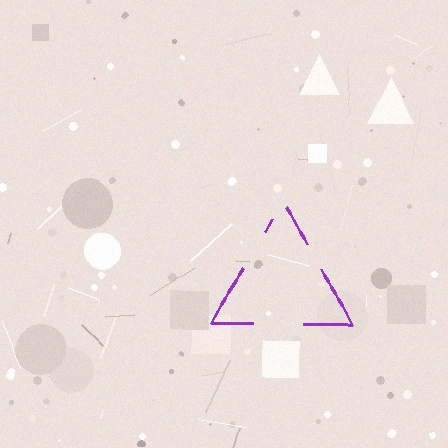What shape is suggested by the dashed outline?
The dashed outline suggests a triangle.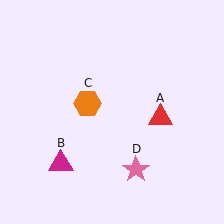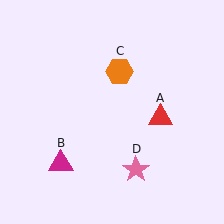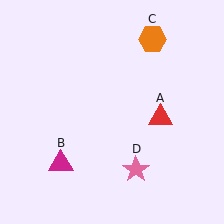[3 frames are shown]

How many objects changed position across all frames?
1 object changed position: orange hexagon (object C).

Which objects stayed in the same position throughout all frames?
Red triangle (object A) and magenta triangle (object B) and pink star (object D) remained stationary.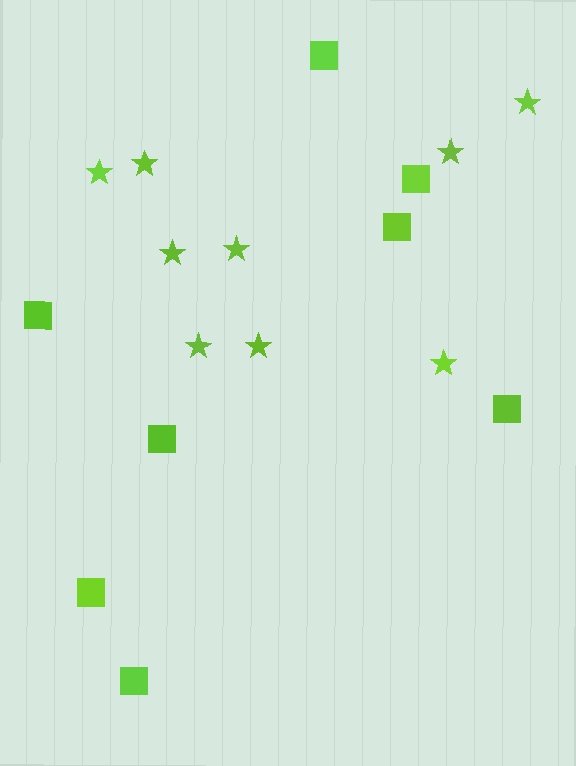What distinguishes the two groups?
There are 2 groups: one group of squares (8) and one group of stars (9).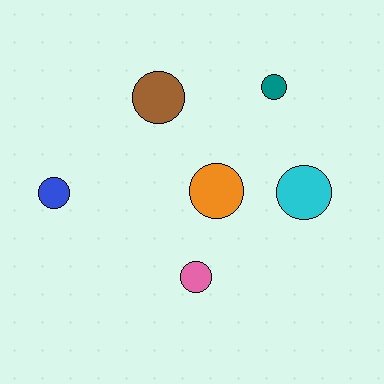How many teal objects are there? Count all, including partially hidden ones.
There is 1 teal object.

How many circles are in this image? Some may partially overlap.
There are 6 circles.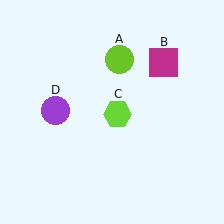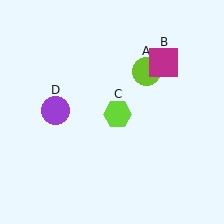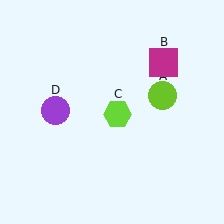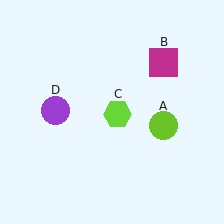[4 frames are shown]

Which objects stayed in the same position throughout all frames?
Magenta square (object B) and lime hexagon (object C) and purple circle (object D) remained stationary.